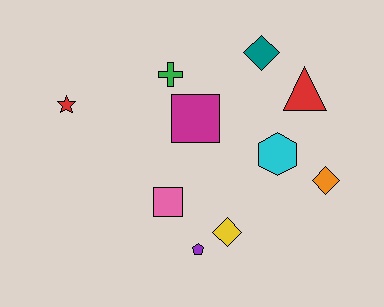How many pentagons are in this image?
There is 1 pentagon.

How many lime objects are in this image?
There are no lime objects.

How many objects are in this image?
There are 10 objects.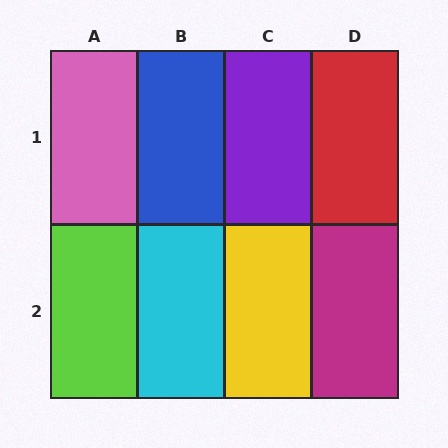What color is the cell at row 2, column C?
Yellow.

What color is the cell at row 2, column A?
Lime.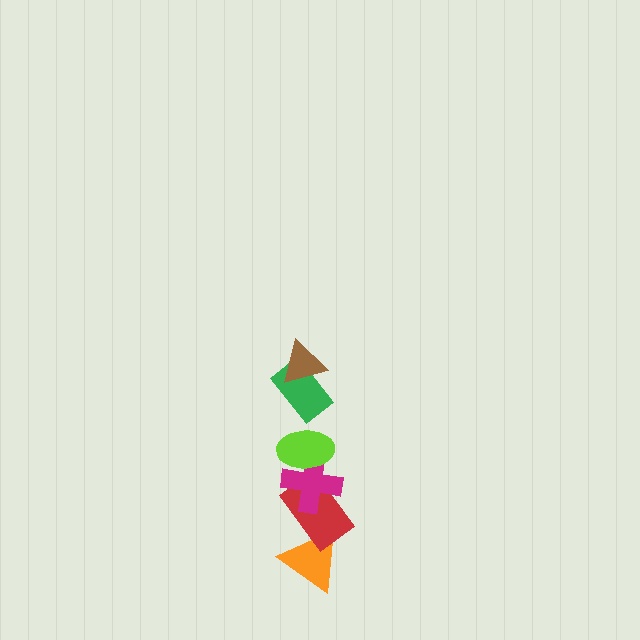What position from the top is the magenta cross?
The magenta cross is 4th from the top.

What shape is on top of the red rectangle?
The magenta cross is on top of the red rectangle.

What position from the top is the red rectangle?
The red rectangle is 5th from the top.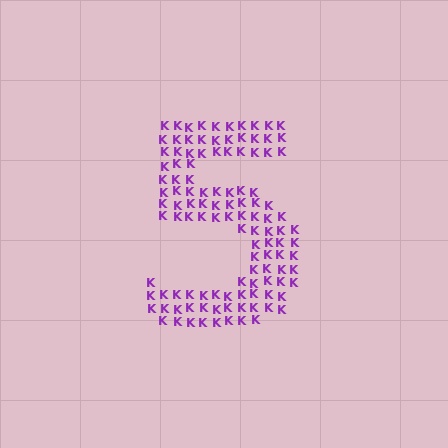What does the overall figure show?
The overall figure shows the digit 5.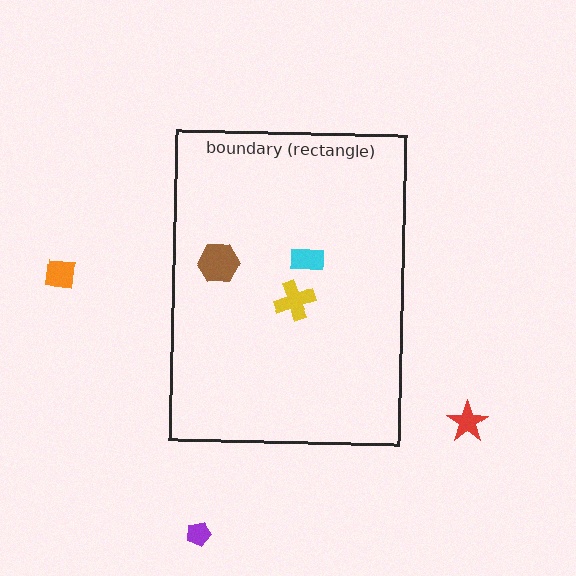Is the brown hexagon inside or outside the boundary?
Inside.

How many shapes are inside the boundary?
3 inside, 3 outside.